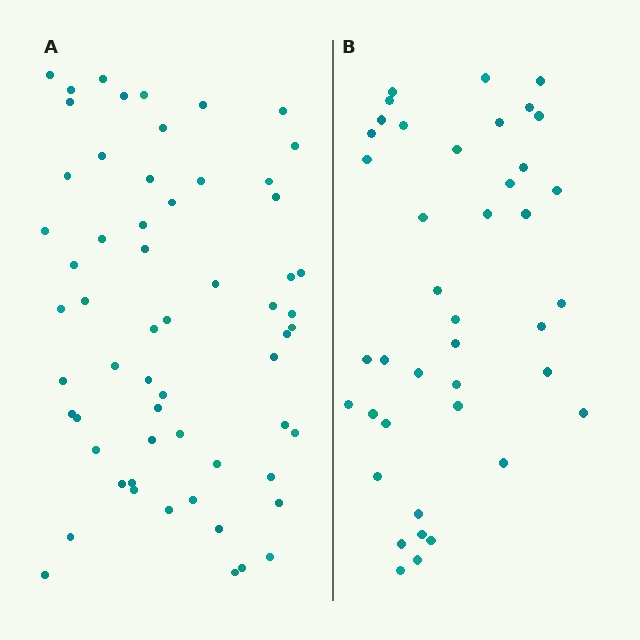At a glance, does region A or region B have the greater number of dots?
Region A (the left region) has more dots.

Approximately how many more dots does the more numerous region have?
Region A has approximately 20 more dots than region B.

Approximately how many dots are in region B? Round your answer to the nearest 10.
About 40 dots. (The exact count is 41, which rounds to 40.)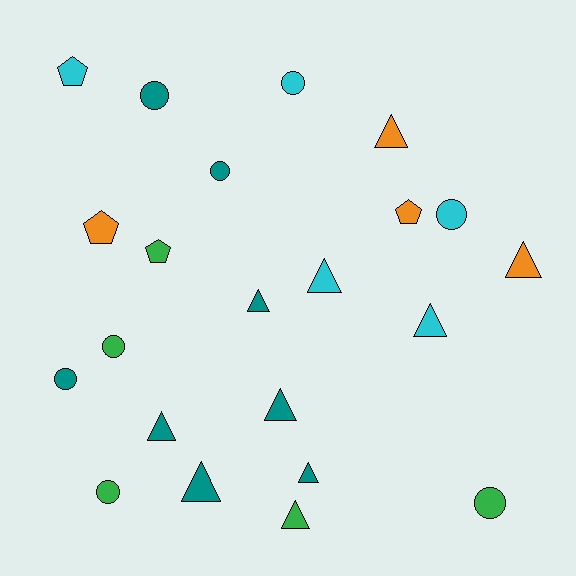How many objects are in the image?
There are 22 objects.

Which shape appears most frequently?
Triangle, with 10 objects.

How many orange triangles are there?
There are 2 orange triangles.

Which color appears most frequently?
Teal, with 8 objects.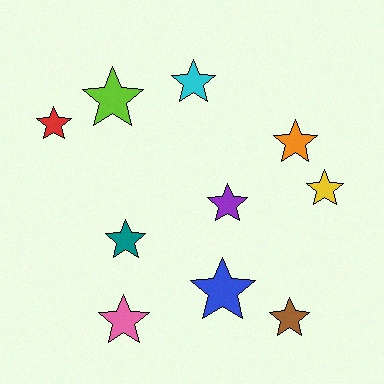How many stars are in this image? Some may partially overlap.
There are 10 stars.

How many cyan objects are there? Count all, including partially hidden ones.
There is 1 cyan object.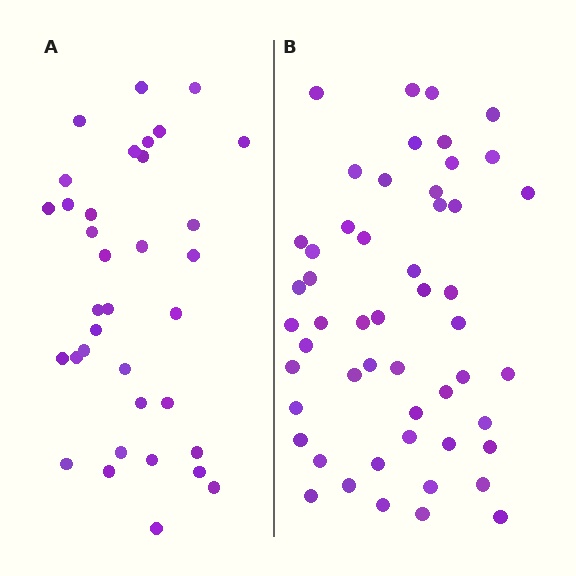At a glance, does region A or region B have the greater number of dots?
Region B (the right region) has more dots.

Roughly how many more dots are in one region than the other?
Region B has approximately 15 more dots than region A.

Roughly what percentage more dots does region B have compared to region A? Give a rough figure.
About 50% more.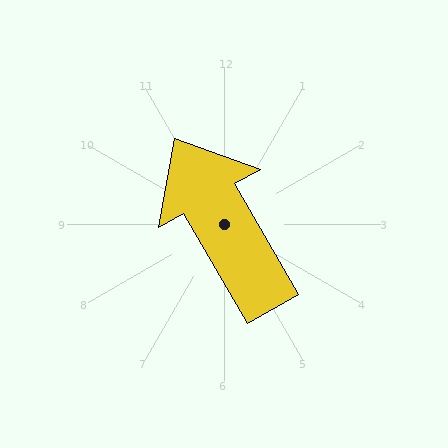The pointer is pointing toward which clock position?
Roughly 11 o'clock.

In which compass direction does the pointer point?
Northwest.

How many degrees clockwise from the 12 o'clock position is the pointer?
Approximately 330 degrees.